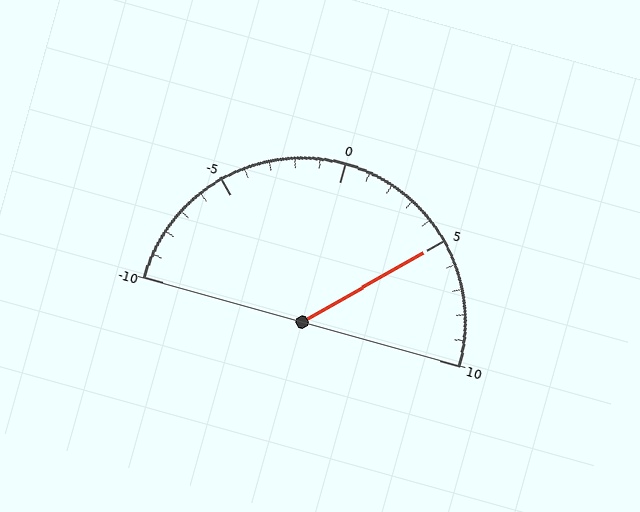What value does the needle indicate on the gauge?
The needle indicates approximately 5.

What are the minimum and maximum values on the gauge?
The gauge ranges from -10 to 10.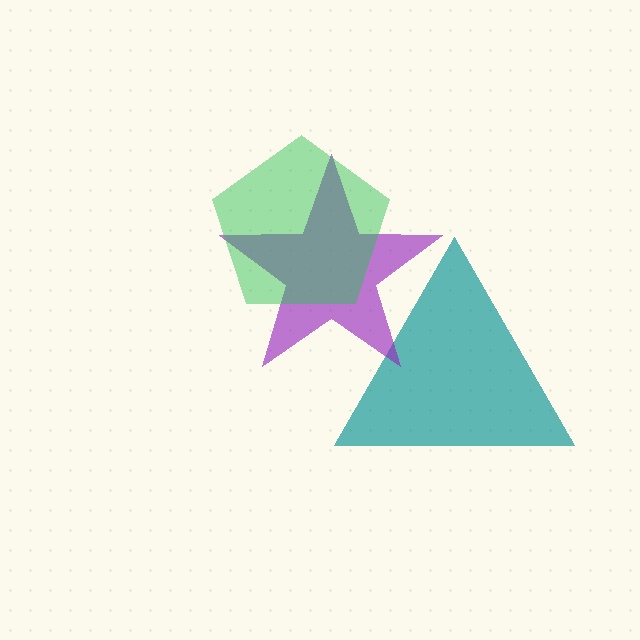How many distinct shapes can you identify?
There are 3 distinct shapes: a teal triangle, a purple star, a green pentagon.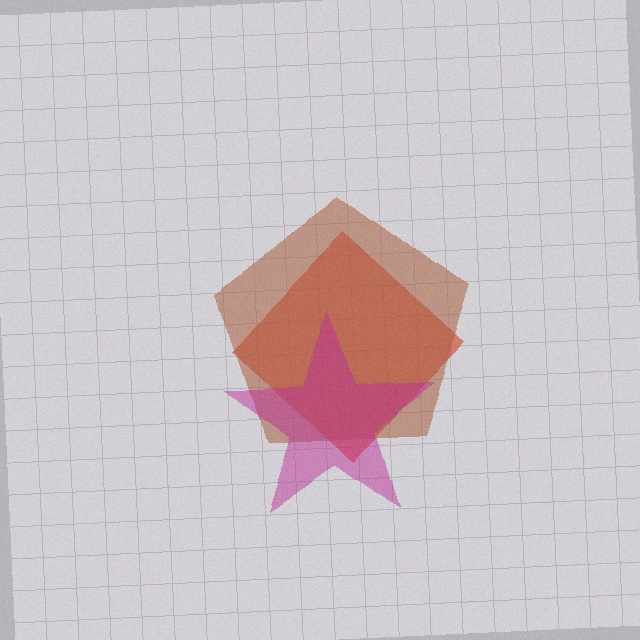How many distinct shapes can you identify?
There are 3 distinct shapes: a red diamond, a brown pentagon, a magenta star.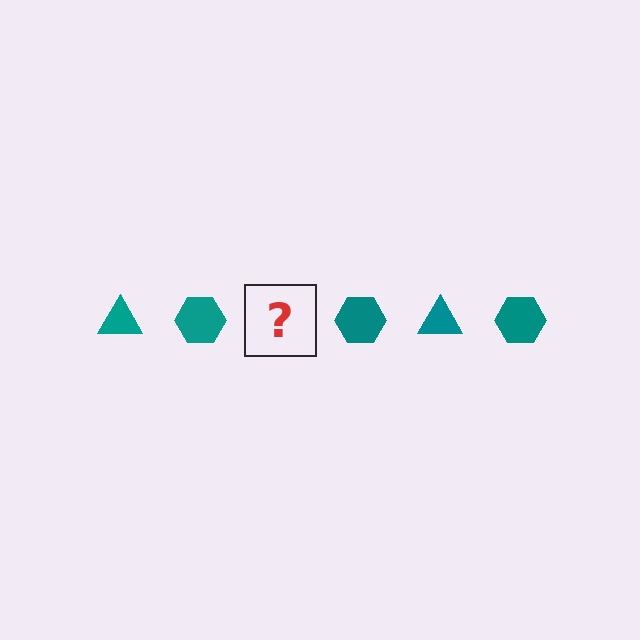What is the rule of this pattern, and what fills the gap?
The rule is that the pattern cycles through triangle, hexagon shapes in teal. The gap should be filled with a teal triangle.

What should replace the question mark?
The question mark should be replaced with a teal triangle.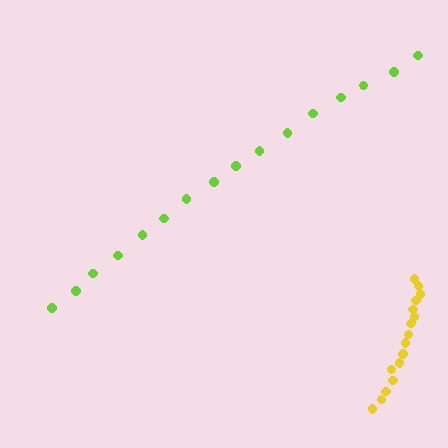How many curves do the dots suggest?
There are 2 distinct paths.